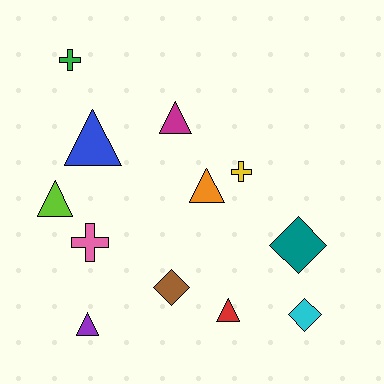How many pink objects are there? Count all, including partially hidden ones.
There is 1 pink object.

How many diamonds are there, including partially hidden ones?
There are 3 diamonds.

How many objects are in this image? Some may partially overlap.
There are 12 objects.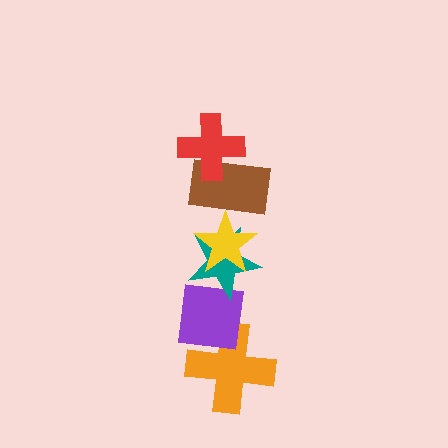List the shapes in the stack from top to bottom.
From top to bottom: the red cross, the brown rectangle, the yellow star, the teal star, the purple square, the orange cross.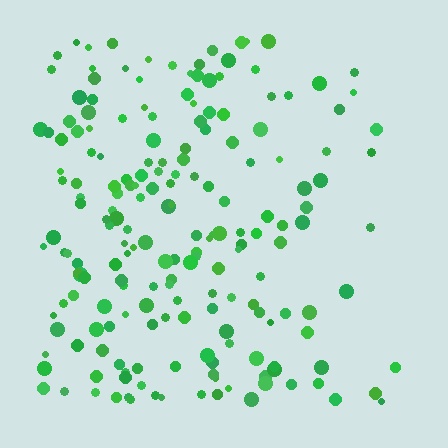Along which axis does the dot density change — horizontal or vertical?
Horizontal.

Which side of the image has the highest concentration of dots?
The left.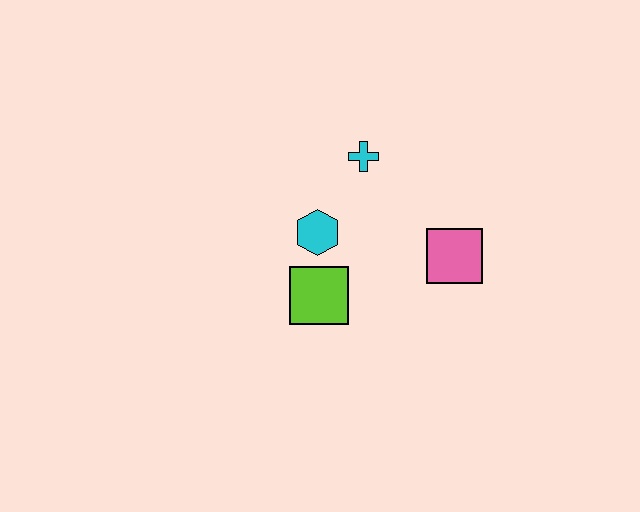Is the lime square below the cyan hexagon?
Yes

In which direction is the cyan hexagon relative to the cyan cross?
The cyan hexagon is below the cyan cross.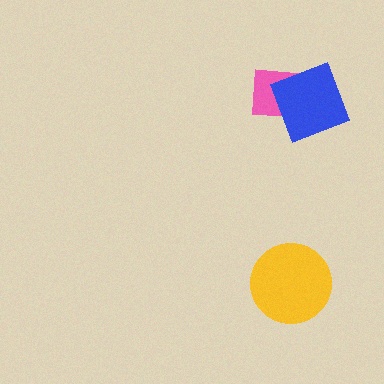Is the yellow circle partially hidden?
No, no other shape covers it.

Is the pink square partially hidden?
Yes, it is partially covered by another shape.